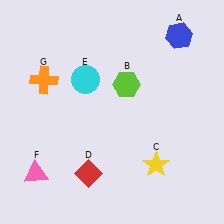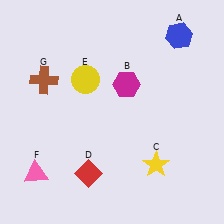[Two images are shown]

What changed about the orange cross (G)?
In Image 1, G is orange. In Image 2, it changed to brown.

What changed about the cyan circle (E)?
In Image 1, E is cyan. In Image 2, it changed to yellow.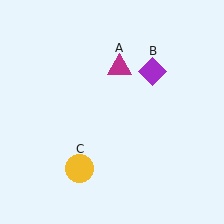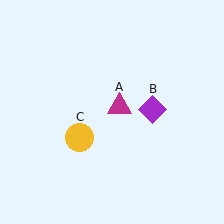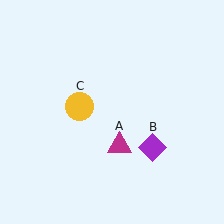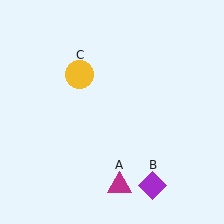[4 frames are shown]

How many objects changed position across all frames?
3 objects changed position: magenta triangle (object A), purple diamond (object B), yellow circle (object C).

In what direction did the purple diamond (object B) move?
The purple diamond (object B) moved down.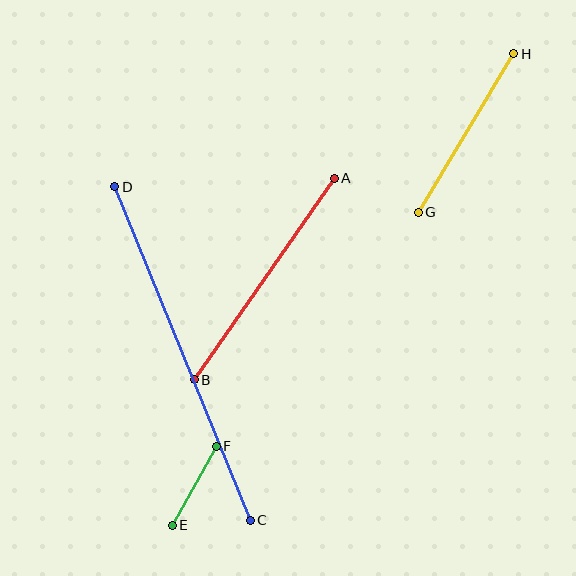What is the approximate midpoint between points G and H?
The midpoint is at approximately (466, 133) pixels.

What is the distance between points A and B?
The distance is approximately 245 pixels.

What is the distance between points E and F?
The distance is approximately 90 pixels.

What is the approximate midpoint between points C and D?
The midpoint is at approximately (182, 354) pixels.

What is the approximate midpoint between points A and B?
The midpoint is at approximately (264, 279) pixels.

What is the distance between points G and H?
The distance is approximately 185 pixels.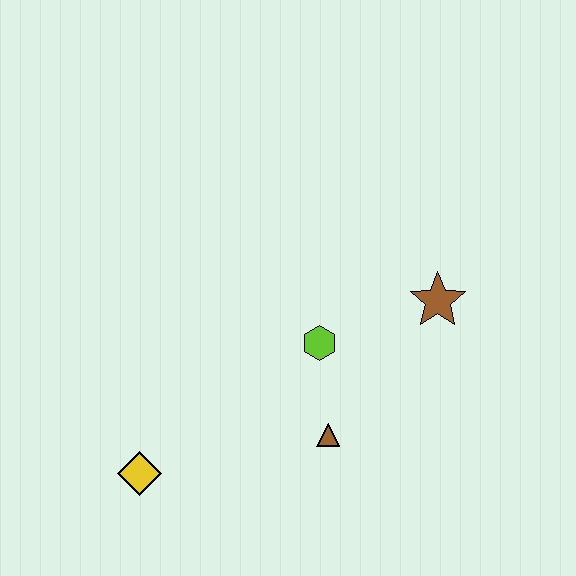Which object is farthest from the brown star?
The yellow diamond is farthest from the brown star.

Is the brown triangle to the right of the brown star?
No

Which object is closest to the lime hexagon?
The brown triangle is closest to the lime hexagon.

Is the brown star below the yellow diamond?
No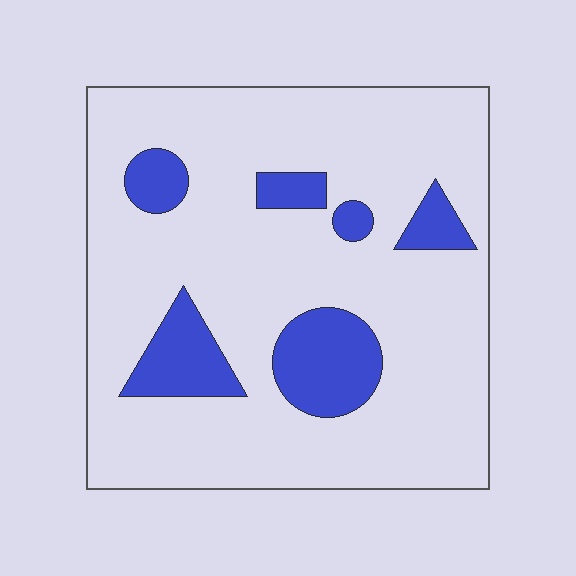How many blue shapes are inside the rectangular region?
6.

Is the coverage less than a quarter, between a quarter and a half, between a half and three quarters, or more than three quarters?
Less than a quarter.